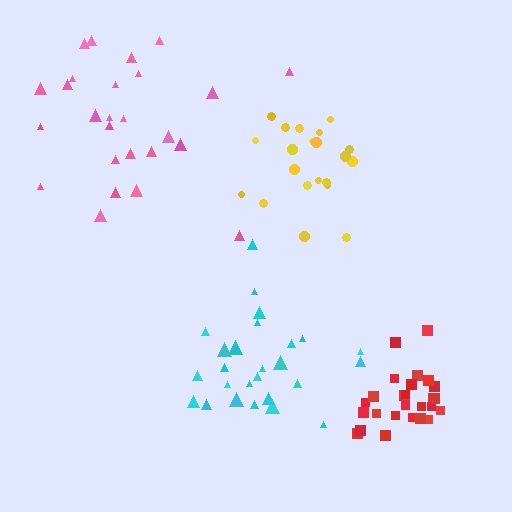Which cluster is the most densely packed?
Red.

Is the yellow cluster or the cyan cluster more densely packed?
Cyan.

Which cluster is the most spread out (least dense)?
Pink.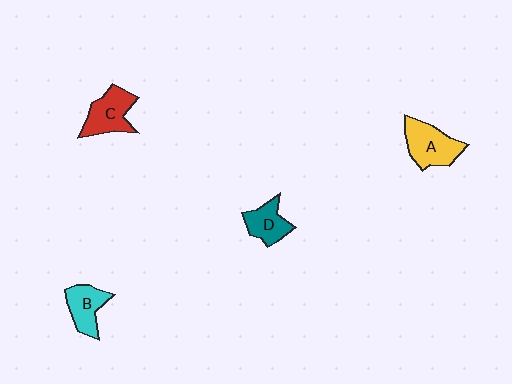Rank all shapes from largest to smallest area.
From largest to smallest: A (yellow), C (red), B (cyan), D (teal).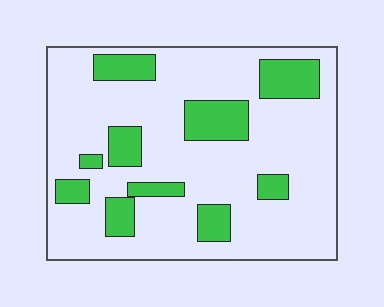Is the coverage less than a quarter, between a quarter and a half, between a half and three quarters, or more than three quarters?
Less than a quarter.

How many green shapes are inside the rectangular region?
10.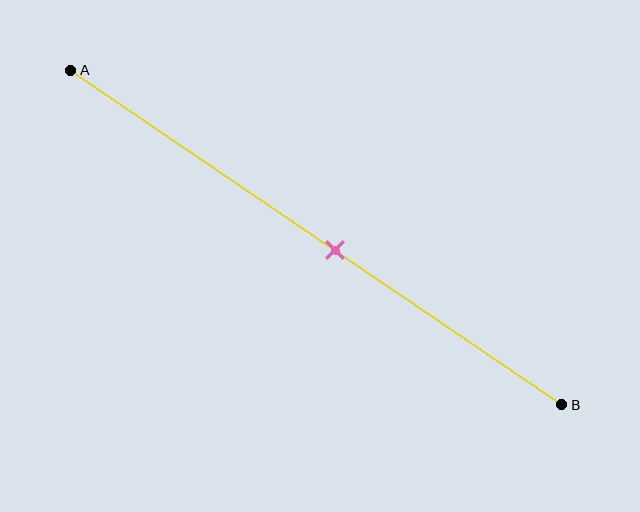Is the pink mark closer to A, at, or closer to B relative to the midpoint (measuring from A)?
The pink mark is closer to point B than the midpoint of segment AB.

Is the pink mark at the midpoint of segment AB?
No, the mark is at about 55% from A, not at the 50% midpoint.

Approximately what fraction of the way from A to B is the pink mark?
The pink mark is approximately 55% of the way from A to B.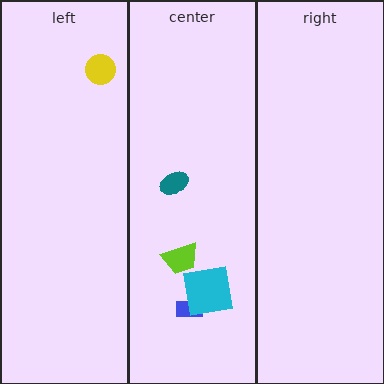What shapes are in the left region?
The yellow circle.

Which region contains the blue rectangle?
The center region.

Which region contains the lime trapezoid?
The center region.